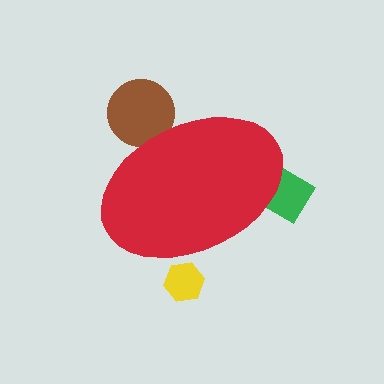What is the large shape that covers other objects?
A red ellipse.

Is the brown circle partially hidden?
Yes, the brown circle is partially hidden behind the red ellipse.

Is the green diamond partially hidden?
Yes, the green diamond is partially hidden behind the red ellipse.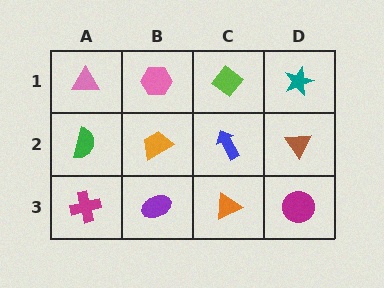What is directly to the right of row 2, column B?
A blue arrow.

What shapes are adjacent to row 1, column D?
A brown triangle (row 2, column D), a lime diamond (row 1, column C).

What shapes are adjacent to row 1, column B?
An orange trapezoid (row 2, column B), a pink triangle (row 1, column A), a lime diamond (row 1, column C).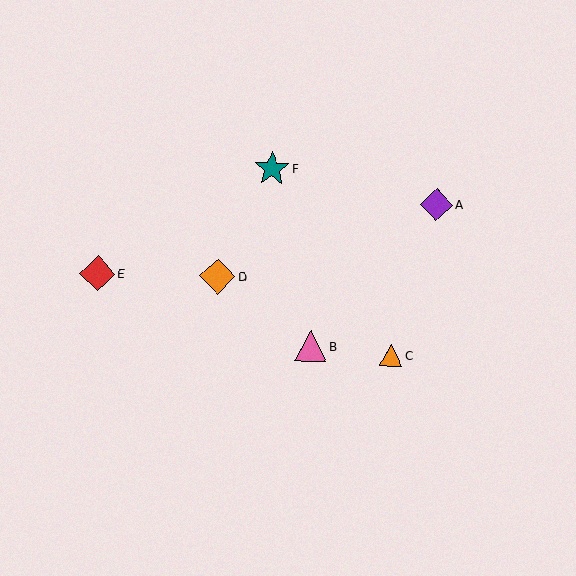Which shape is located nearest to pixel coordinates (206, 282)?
The orange diamond (labeled D) at (217, 276) is nearest to that location.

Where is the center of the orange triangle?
The center of the orange triangle is at (391, 355).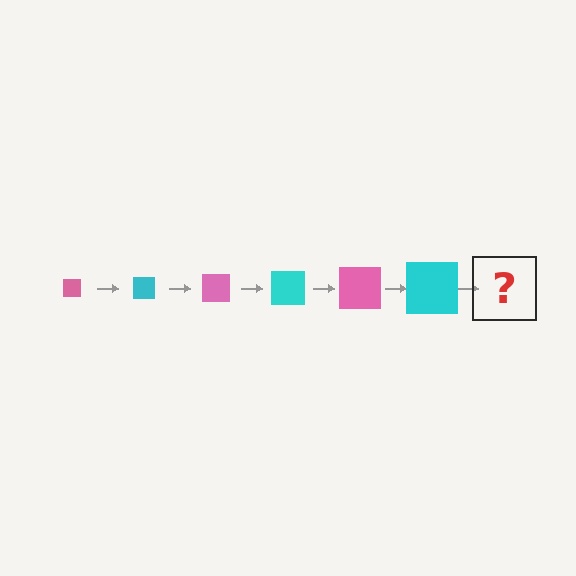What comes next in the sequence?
The next element should be a pink square, larger than the previous one.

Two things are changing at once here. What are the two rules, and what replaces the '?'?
The two rules are that the square grows larger each step and the color cycles through pink and cyan. The '?' should be a pink square, larger than the previous one.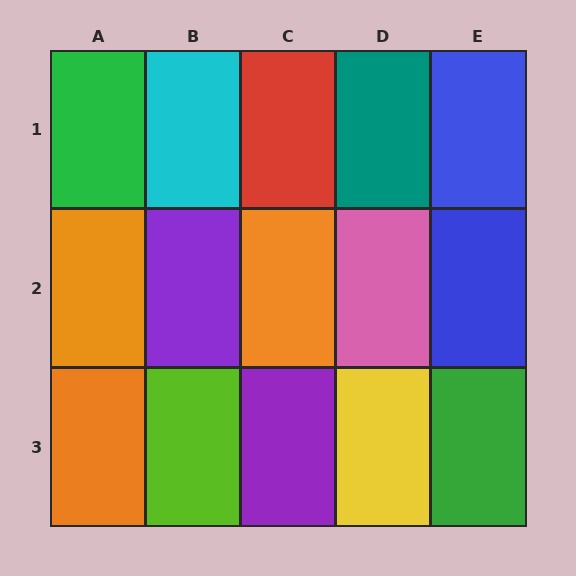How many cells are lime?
1 cell is lime.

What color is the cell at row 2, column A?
Orange.